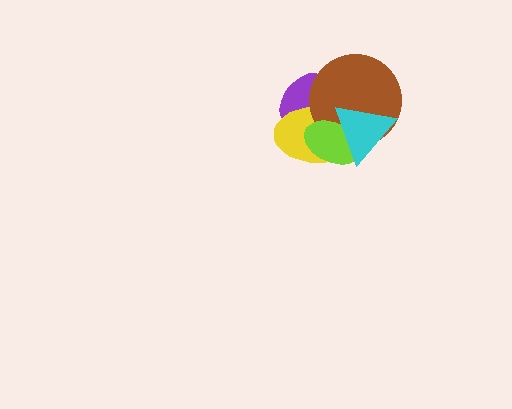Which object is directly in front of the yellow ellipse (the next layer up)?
The brown circle is directly in front of the yellow ellipse.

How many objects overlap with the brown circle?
4 objects overlap with the brown circle.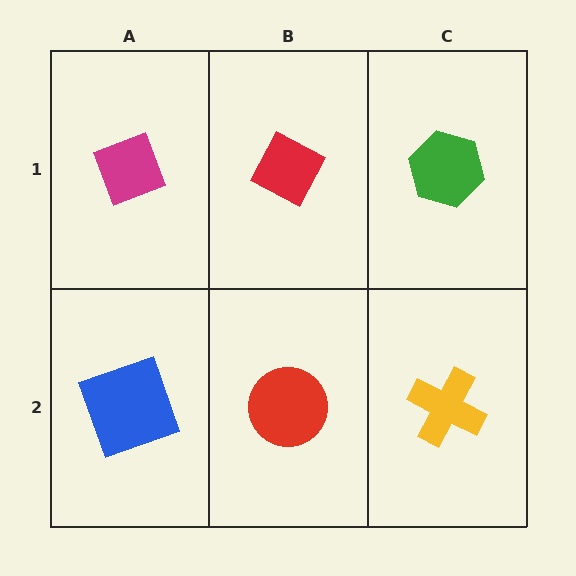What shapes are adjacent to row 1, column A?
A blue square (row 2, column A), a red diamond (row 1, column B).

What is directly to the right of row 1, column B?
A green hexagon.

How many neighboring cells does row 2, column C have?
2.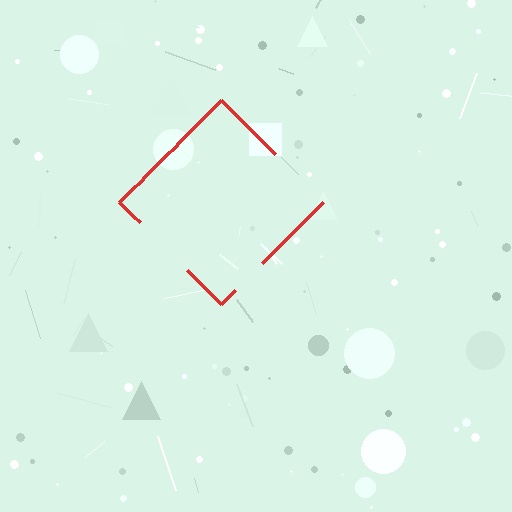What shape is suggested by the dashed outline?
The dashed outline suggests a diamond.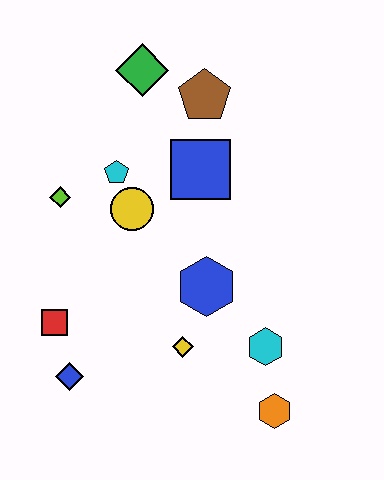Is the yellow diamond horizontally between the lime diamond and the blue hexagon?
Yes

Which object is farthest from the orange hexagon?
The green diamond is farthest from the orange hexagon.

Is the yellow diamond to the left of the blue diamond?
No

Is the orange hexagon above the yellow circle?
No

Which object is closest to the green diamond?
The brown pentagon is closest to the green diamond.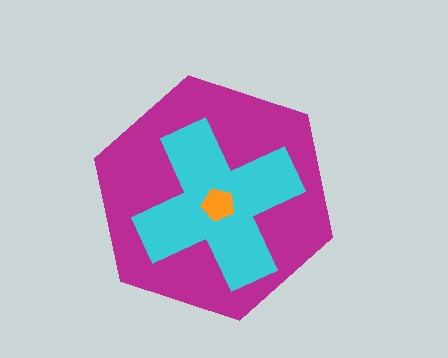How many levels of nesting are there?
3.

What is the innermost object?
The orange pentagon.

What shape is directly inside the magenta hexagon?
The cyan cross.